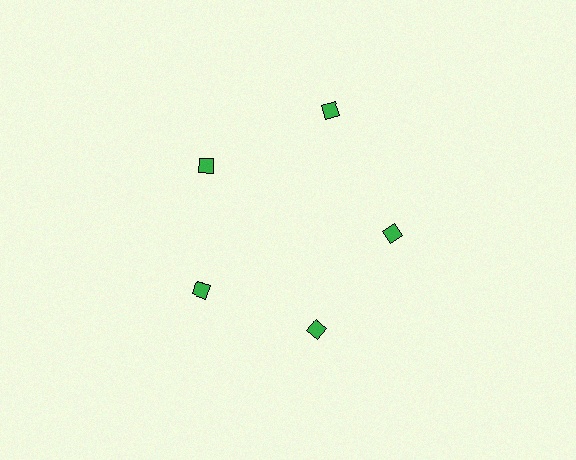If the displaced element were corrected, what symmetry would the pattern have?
It would have 5-fold rotational symmetry — the pattern would map onto itself every 72 degrees.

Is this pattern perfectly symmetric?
No. The 5 green diamonds are arranged in a ring, but one element near the 1 o'clock position is pushed outward from the center, breaking the 5-fold rotational symmetry.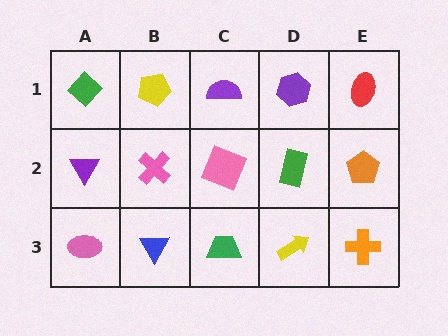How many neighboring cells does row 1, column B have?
3.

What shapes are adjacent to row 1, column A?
A purple triangle (row 2, column A), a yellow pentagon (row 1, column B).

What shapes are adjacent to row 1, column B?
A pink cross (row 2, column B), a green diamond (row 1, column A), a purple semicircle (row 1, column C).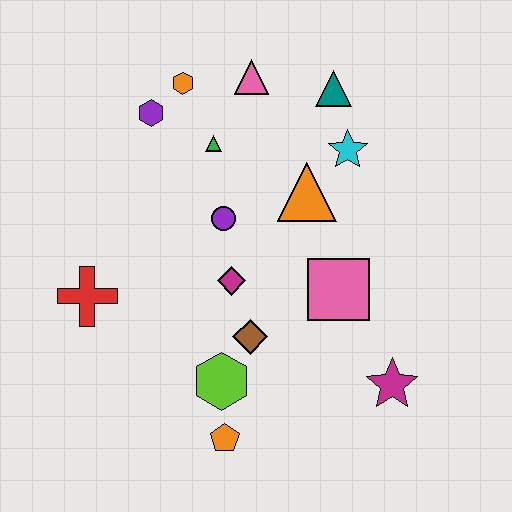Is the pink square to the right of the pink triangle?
Yes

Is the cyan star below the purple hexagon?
Yes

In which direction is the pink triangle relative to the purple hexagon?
The pink triangle is to the right of the purple hexagon.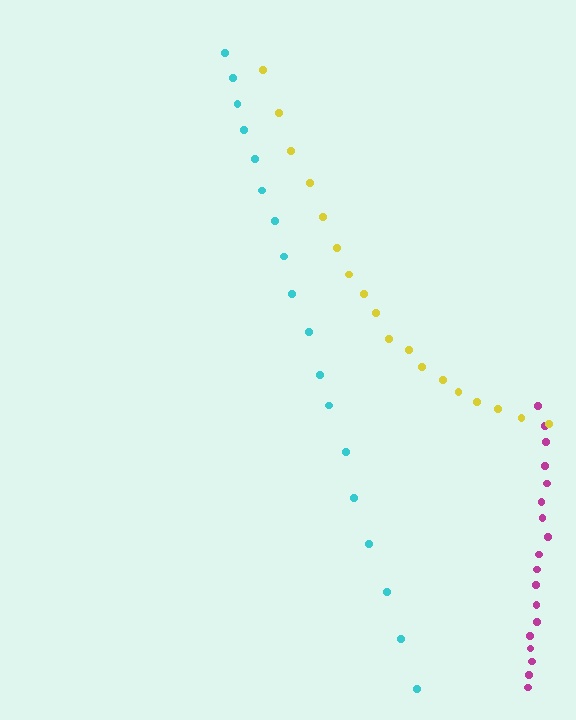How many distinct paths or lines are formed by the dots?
There are 3 distinct paths.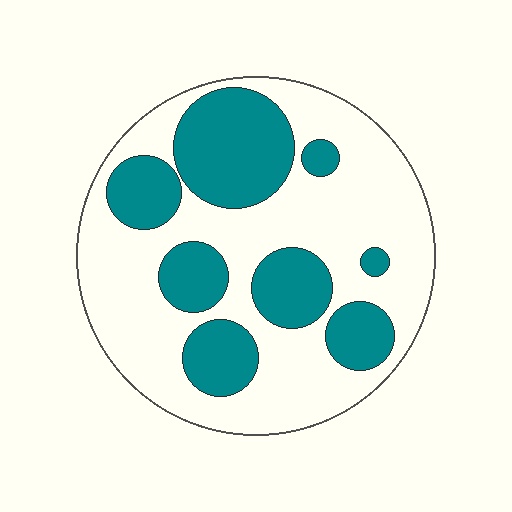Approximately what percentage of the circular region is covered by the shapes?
Approximately 35%.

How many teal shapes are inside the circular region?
8.